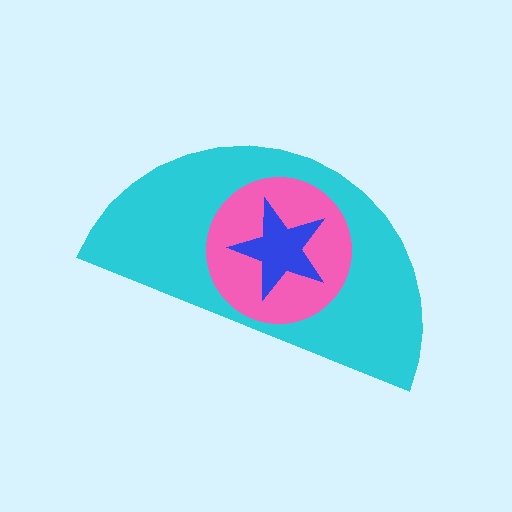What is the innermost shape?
The blue star.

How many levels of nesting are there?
3.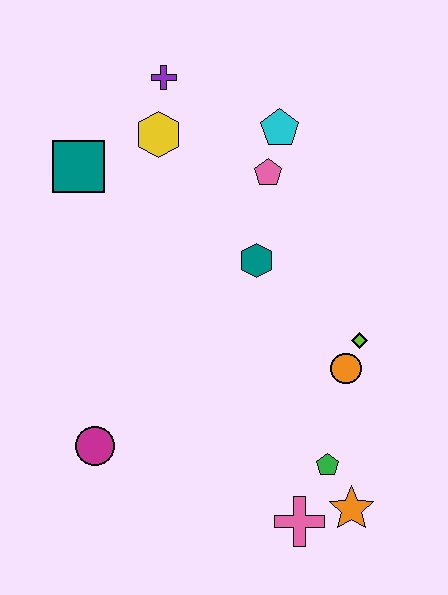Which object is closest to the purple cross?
The yellow hexagon is closest to the purple cross.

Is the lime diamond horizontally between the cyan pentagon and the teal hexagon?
No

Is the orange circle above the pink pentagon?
No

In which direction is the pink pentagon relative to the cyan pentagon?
The pink pentagon is below the cyan pentagon.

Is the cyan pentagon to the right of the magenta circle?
Yes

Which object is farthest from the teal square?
The orange star is farthest from the teal square.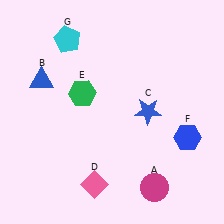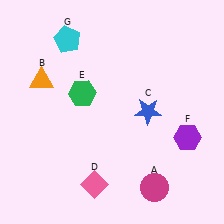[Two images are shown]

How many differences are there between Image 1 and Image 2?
There are 2 differences between the two images.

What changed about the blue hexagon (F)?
In Image 1, F is blue. In Image 2, it changed to purple.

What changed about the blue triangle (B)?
In Image 1, B is blue. In Image 2, it changed to orange.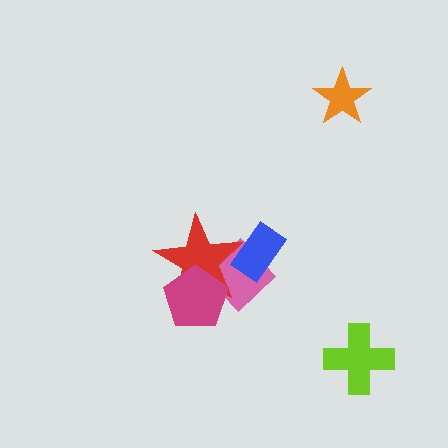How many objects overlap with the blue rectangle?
2 objects overlap with the blue rectangle.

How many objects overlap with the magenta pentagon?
2 objects overlap with the magenta pentagon.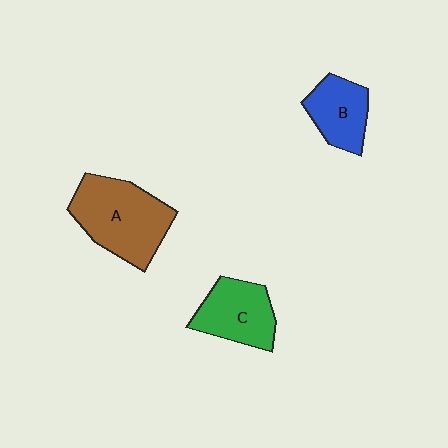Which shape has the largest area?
Shape A (brown).